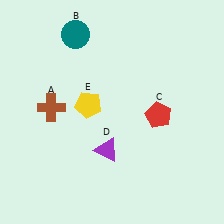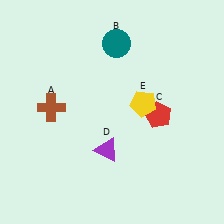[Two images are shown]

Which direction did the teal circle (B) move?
The teal circle (B) moved right.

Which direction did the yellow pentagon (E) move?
The yellow pentagon (E) moved right.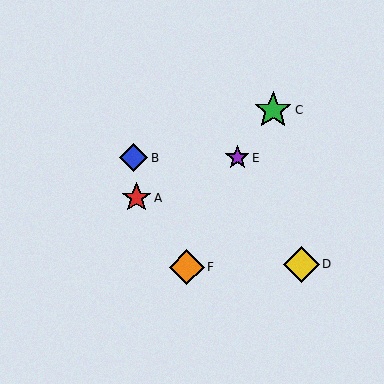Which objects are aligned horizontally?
Objects B, E are aligned horizontally.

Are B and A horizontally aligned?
No, B is at y≈158 and A is at y≈198.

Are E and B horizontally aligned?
Yes, both are at y≈158.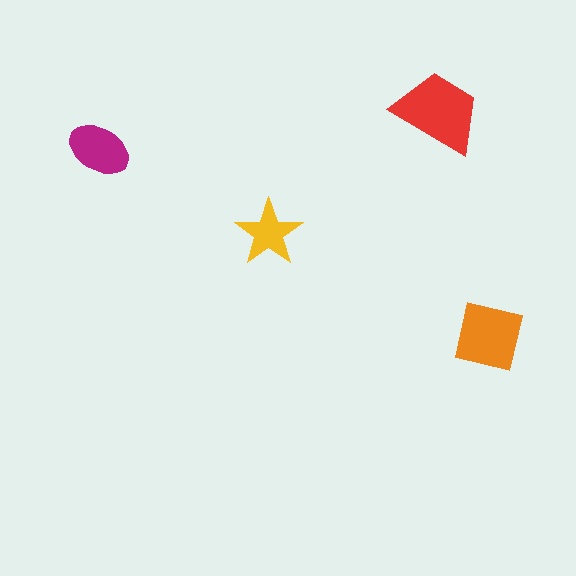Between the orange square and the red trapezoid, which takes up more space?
The red trapezoid.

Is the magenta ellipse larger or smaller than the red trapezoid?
Smaller.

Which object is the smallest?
The yellow star.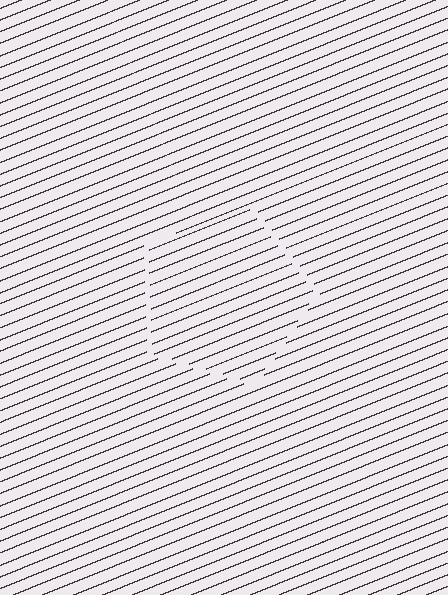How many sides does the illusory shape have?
5 sides — the line-ends trace a pentagon.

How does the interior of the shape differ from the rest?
The interior of the shape contains the same grating, shifted by half a period — the contour is defined by the phase discontinuity where line-ends from the inner and outer gratings abut.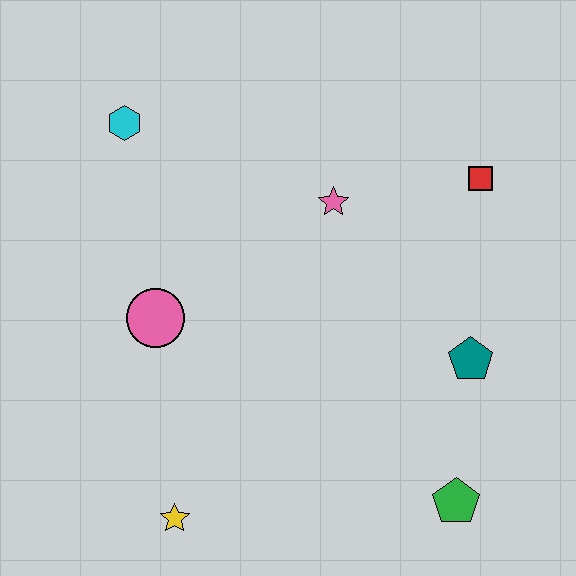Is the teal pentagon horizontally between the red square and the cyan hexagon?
Yes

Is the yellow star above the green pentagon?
No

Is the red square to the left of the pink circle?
No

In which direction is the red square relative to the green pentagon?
The red square is above the green pentagon.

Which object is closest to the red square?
The pink star is closest to the red square.